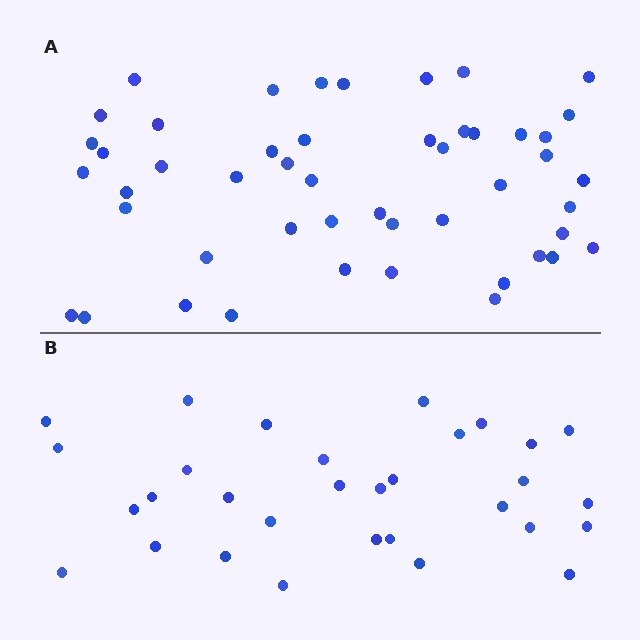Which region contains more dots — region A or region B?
Region A (the top region) has more dots.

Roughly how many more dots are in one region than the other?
Region A has approximately 20 more dots than region B.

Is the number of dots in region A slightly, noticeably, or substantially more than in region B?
Region A has substantially more. The ratio is roughly 1.6 to 1.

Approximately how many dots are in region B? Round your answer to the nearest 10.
About 30 dots. (The exact count is 31, which rounds to 30.)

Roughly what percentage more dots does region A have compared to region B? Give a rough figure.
About 60% more.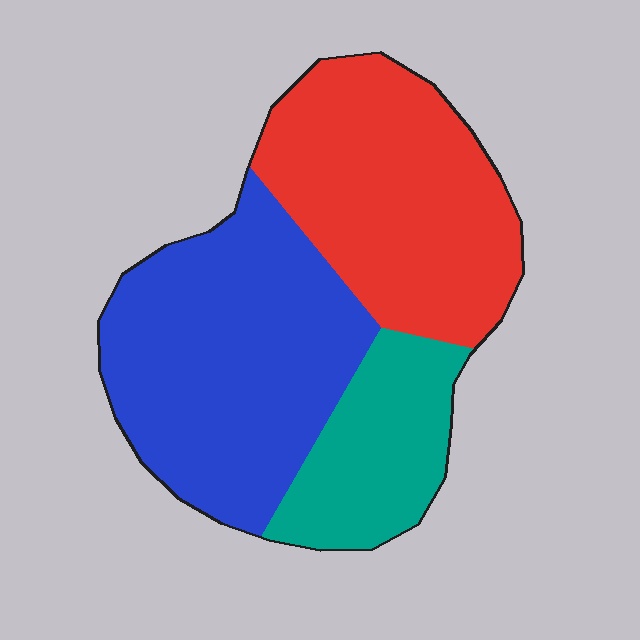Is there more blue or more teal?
Blue.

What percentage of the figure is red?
Red takes up about three eighths (3/8) of the figure.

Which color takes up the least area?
Teal, at roughly 20%.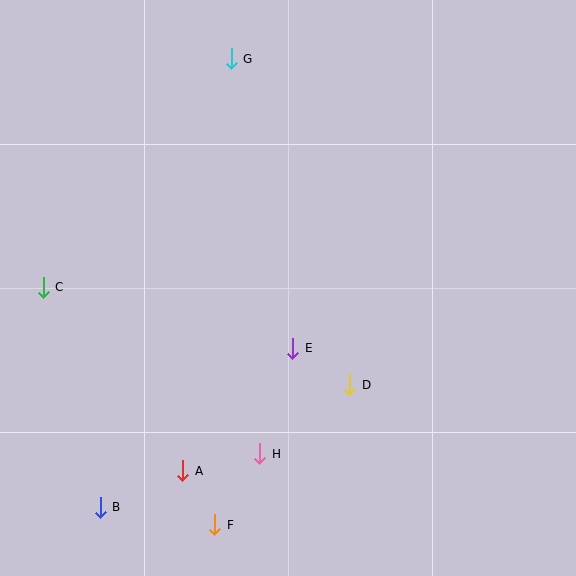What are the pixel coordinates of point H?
Point H is at (260, 454).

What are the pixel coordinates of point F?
Point F is at (215, 525).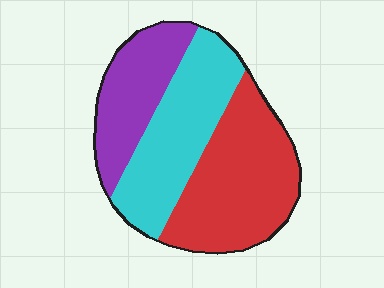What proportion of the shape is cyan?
Cyan covers roughly 35% of the shape.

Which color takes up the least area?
Purple, at roughly 25%.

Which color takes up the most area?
Red, at roughly 40%.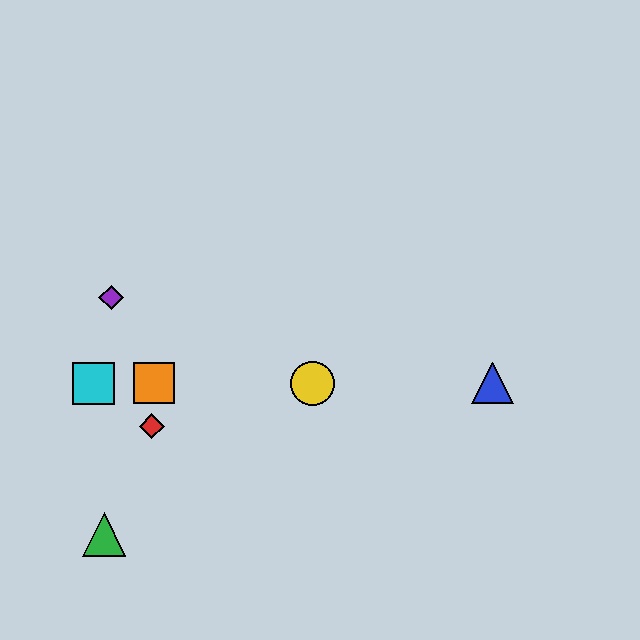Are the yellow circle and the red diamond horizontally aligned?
No, the yellow circle is at y≈383 and the red diamond is at y≈426.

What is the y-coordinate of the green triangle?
The green triangle is at y≈534.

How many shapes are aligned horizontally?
4 shapes (the blue triangle, the yellow circle, the orange square, the cyan square) are aligned horizontally.